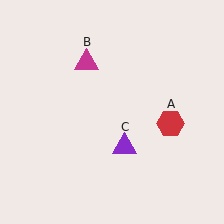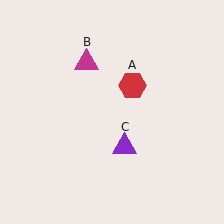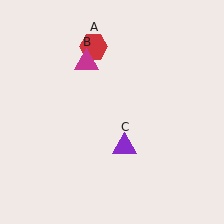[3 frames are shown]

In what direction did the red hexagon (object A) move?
The red hexagon (object A) moved up and to the left.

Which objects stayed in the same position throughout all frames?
Magenta triangle (object B) and purple triangle (object C) remained stationary.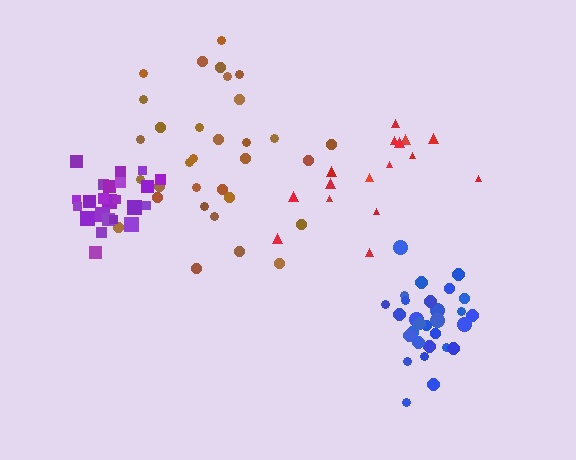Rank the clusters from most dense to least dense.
purple, blue, brown, red.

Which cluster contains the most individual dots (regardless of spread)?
Brown (32).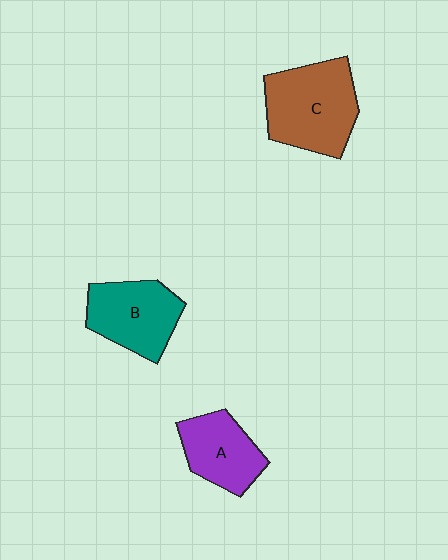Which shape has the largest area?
Shape C (brown).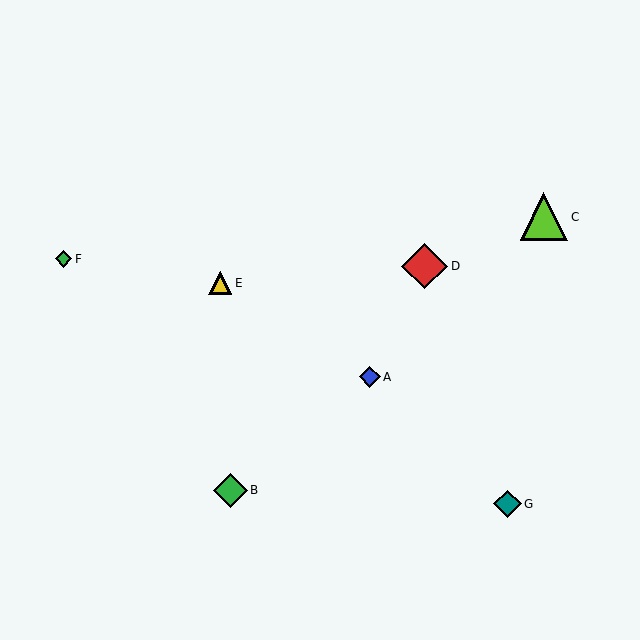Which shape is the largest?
The lime triangle (labeled C) is the largest.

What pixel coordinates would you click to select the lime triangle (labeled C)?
Click at (544, 217) to select the lime triangle C.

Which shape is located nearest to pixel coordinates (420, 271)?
The red diamond (labeled D) at (425, 266) is nearest to that location.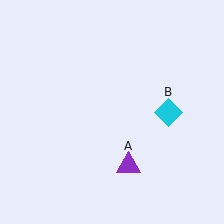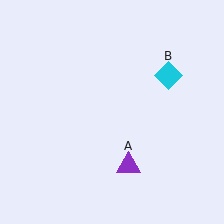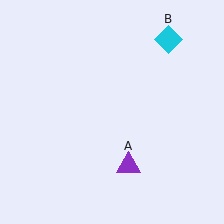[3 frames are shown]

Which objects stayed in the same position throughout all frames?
Purple triangle (object A) remained stationary.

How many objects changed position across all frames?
1 object changed position: cyan diamond (object B).